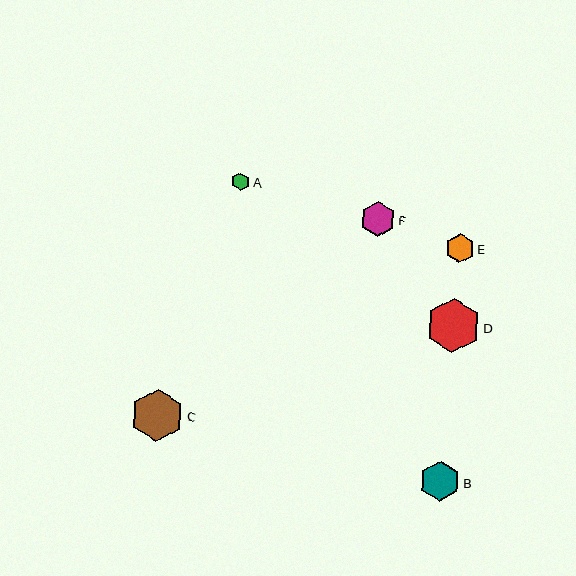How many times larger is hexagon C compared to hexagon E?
Hexagon C is approximately 1.8 times the size of hexagon E.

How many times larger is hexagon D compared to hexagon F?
Hexagon D is approximately 1.6 times the size of hexagon F.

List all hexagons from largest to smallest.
From largest to smallest: D, C, B, F, E, A.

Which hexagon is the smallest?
Hexagon A is the smallest with a size of approximately 18 pixels.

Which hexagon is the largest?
Hexagon D is the largest with a size of approximately 54 pixels.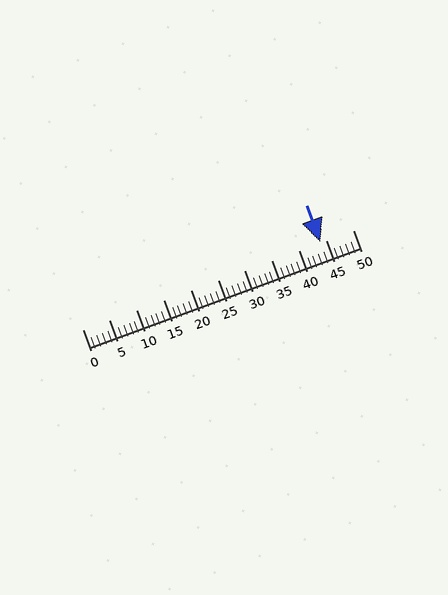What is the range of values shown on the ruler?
The ruler shows values from 0 to 50.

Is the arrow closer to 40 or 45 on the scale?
The arrow is closer to 45.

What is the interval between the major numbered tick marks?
The major tick marks are spaced 5 units apart.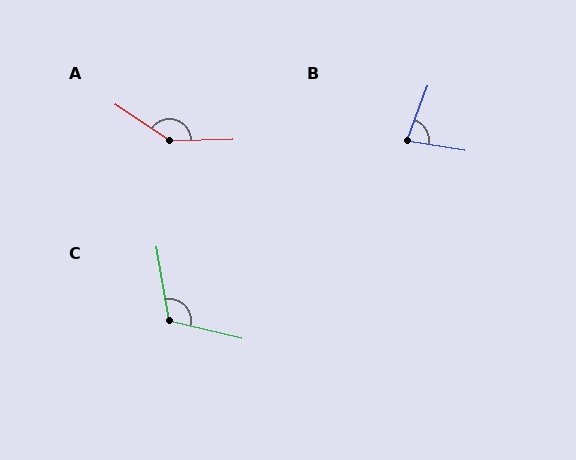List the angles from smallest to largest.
B (79°), C (113°), A (145°).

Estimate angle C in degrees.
Approximately 113 degrees.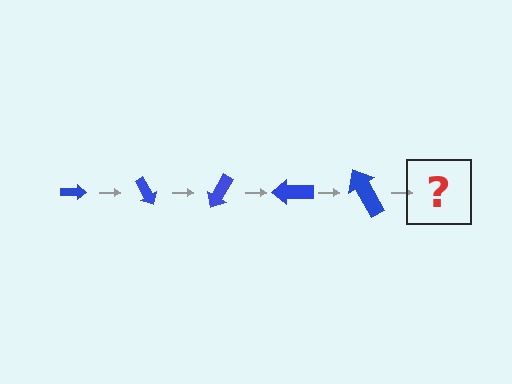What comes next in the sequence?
The next element should be an arrow, larger than the previous one and rotated 300 degrees from the start.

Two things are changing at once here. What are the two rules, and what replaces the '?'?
The two rules are that the arrow grows larger each step and it rotates 60 degrees each step. The '?' should be an arrow, larger than the previous one and rotated 300 degrees from the start.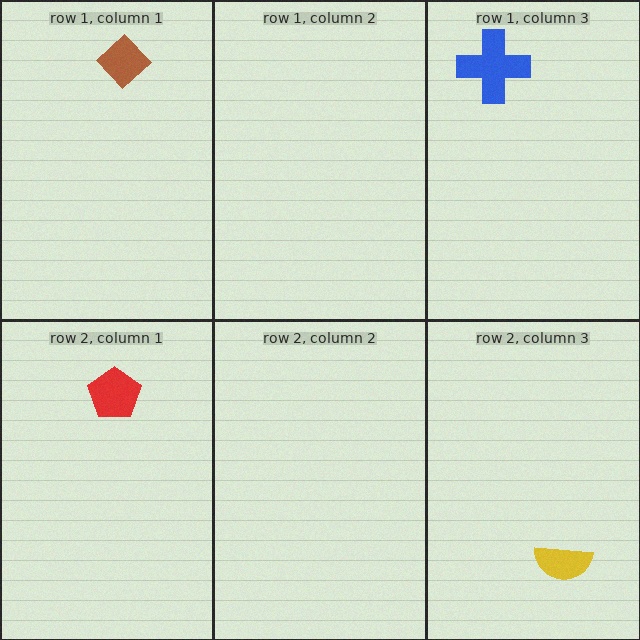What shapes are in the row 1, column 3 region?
The blue cross.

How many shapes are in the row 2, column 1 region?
1.